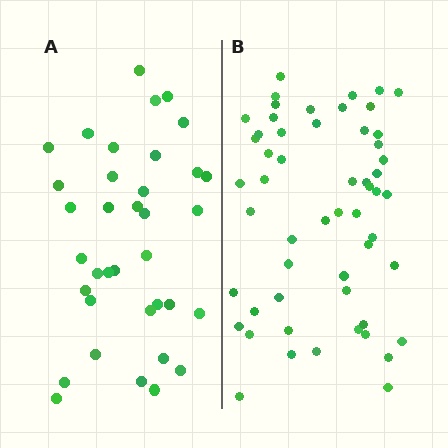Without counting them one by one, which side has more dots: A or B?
Region B (the right region) has more dots.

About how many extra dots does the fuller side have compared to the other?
Region B has approximately 20 more dots than region A.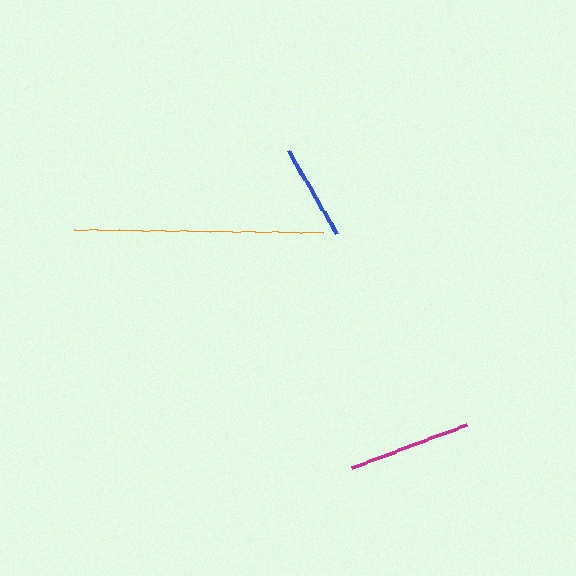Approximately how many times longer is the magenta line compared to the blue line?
The magenta line is approximately 1.3 times the length of the blue line.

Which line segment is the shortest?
The blue line is the shortest at approximately 97 pixels.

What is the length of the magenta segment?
The magenta segment is approximately 123 pixels long.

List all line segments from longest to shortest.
From longest to shortest: orange, magenta, blue.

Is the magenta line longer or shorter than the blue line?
The magenta line is longer than the blue line.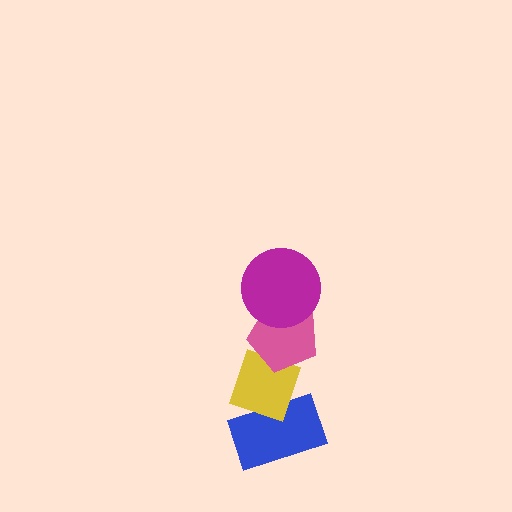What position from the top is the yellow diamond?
The yellow diamond is 3rd from the top.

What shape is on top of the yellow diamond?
The pink pentagon is on top of the yellow diamond.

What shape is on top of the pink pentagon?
The magenta circle is on top of the pink pentagon.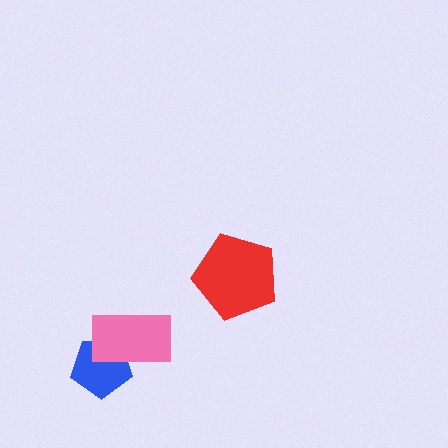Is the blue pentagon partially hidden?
Yes, it is partially covered by another shape.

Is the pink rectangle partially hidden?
No, no other shape covers it.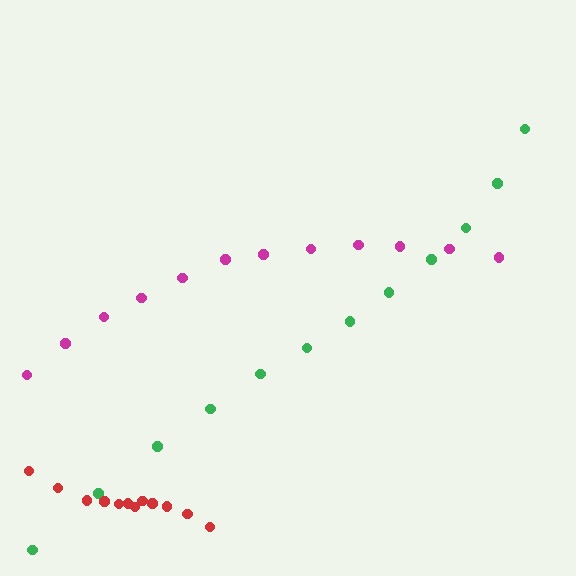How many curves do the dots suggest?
There are 3 distinct paths.